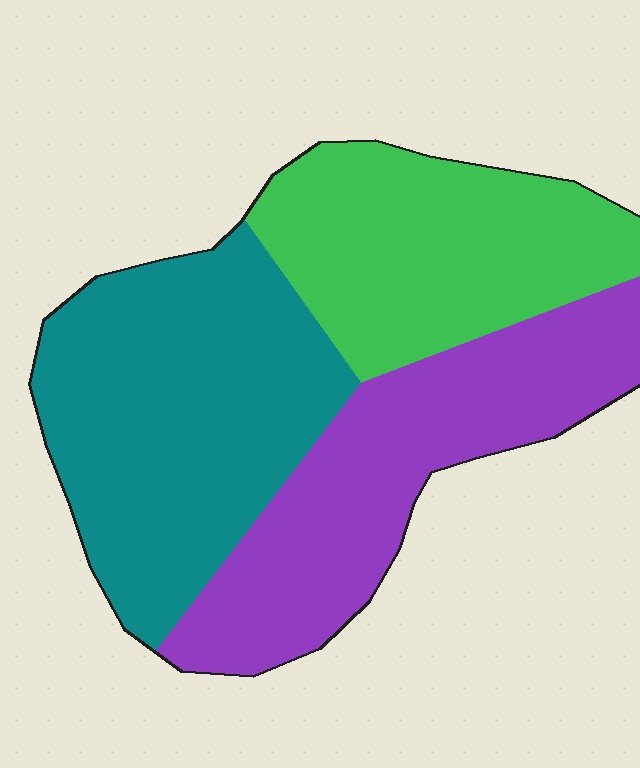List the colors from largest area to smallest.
From largest to smallest: teal, purple, green.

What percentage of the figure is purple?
Purple covers roughly 30% of the figure.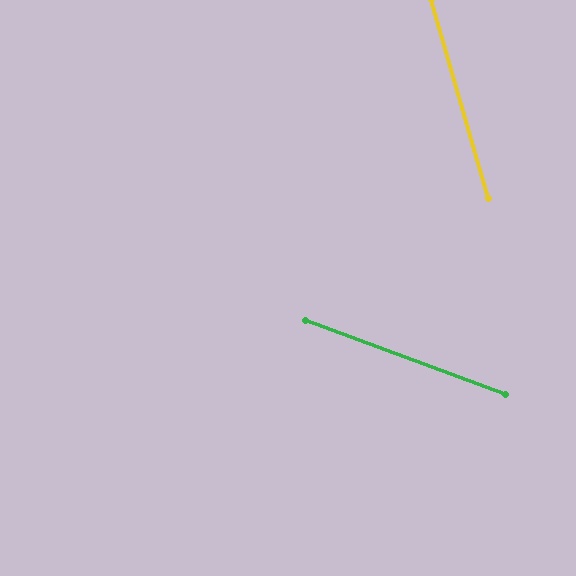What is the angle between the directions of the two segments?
Approximately 54 degrees.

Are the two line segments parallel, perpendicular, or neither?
Neither parallel nor perpendicular — they differ by about 54°.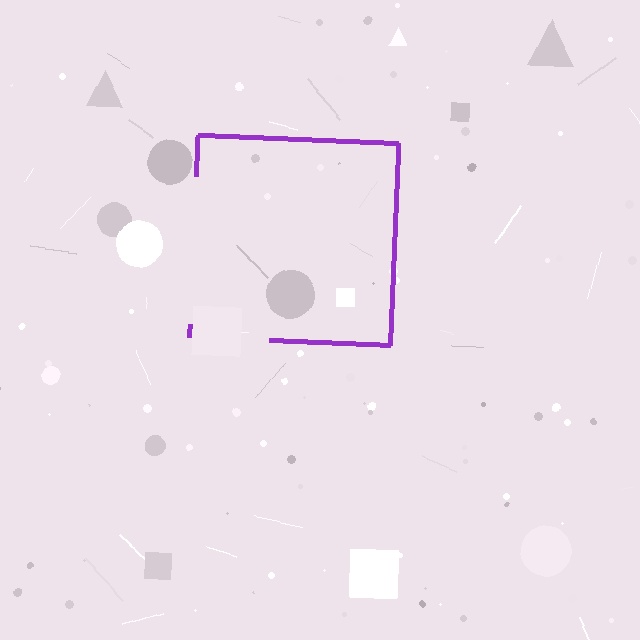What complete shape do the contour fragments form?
The contour fragments form a square.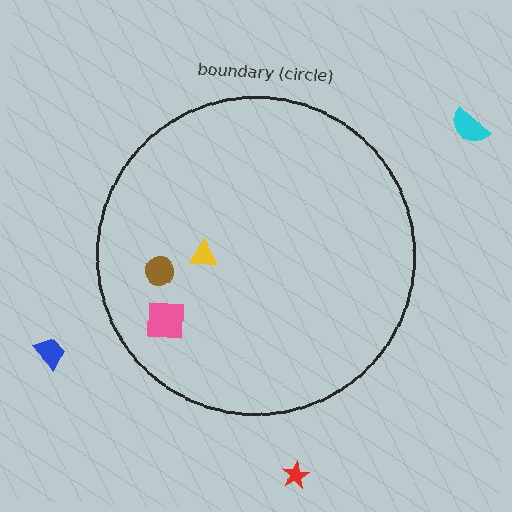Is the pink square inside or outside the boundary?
Inside.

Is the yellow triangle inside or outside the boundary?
Inside.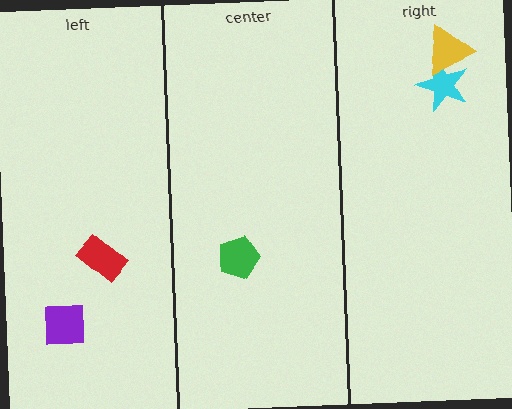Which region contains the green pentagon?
The center region.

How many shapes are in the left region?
2.